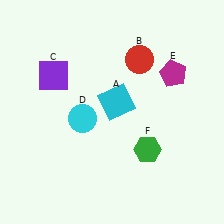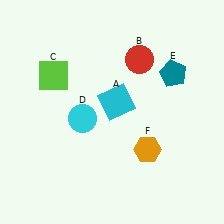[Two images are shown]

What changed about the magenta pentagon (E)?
In Image 1, E is magenta. In Image 2, it changed to teal.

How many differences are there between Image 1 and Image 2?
There are 3 differences between the two images.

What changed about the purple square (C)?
In Image 1, C is purple. In Image 2, it changed to lime.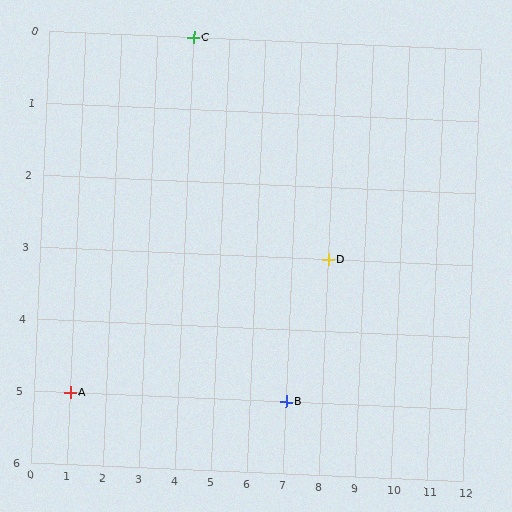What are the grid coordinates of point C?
Point C is at grid coordinates (4, 0).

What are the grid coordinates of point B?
Point B is at grid coordinates (7, 5).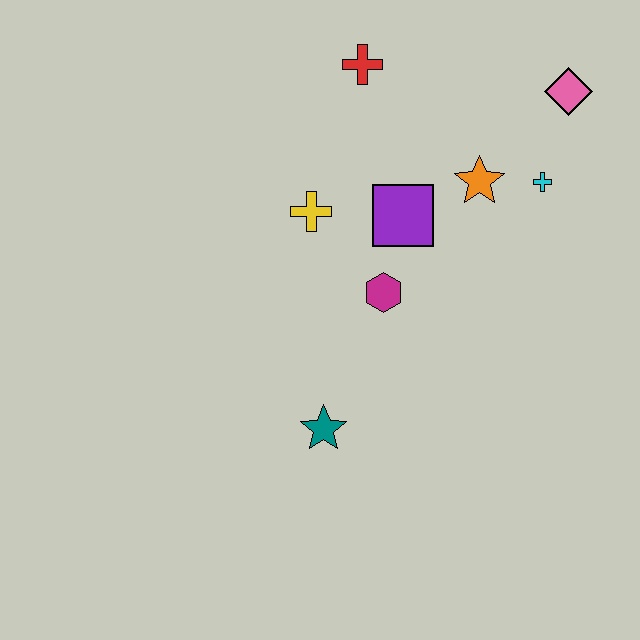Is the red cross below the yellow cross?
No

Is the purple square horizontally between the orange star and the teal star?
Yes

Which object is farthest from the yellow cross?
The pink diamond is farthest from the yellow cross.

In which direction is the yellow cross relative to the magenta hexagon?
The yellow cross is above the magenta hexagon.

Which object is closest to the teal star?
The magenta hexagon is closest to the teal star.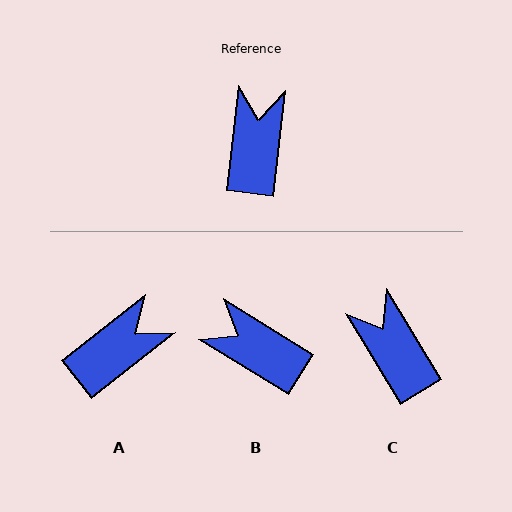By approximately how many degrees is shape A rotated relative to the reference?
Approximately 46 degrees clockwise.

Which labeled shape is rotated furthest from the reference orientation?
B, about 65 degrees away.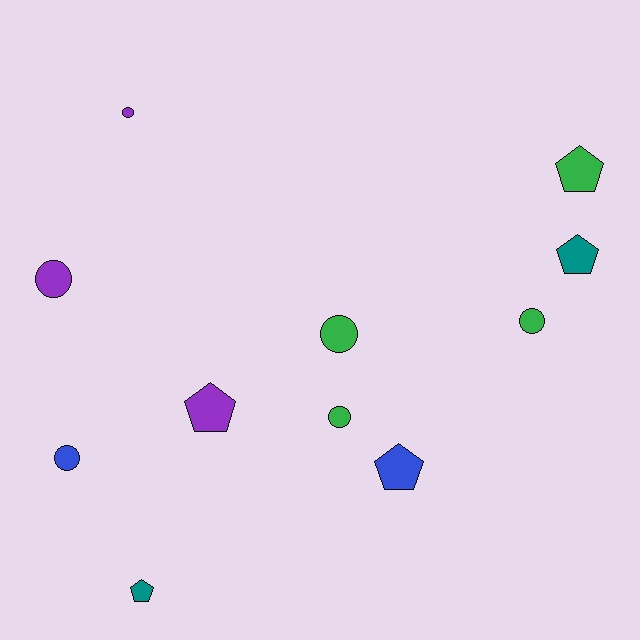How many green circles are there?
There are 3 green circles.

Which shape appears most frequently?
Circle, with 6 objects.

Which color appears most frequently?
Green, with 4 objects.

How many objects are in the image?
There are 11 objects.